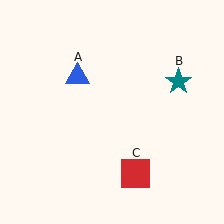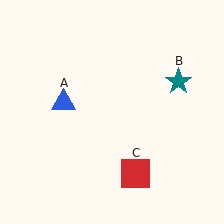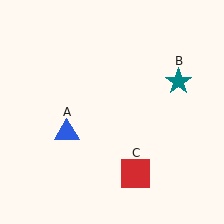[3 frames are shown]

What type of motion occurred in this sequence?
The blue triangle (object A) rotated counterclockwise around the center of the scene.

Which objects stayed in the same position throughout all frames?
Teal star (object B) and red square (object C) remained stationary.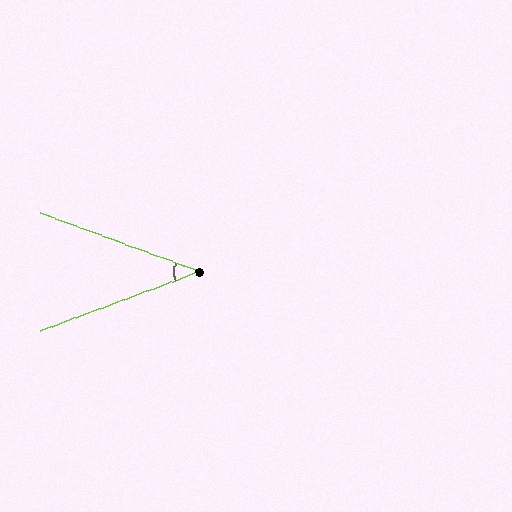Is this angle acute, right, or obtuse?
It is acute.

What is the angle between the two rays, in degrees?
Approximately 41 degrees.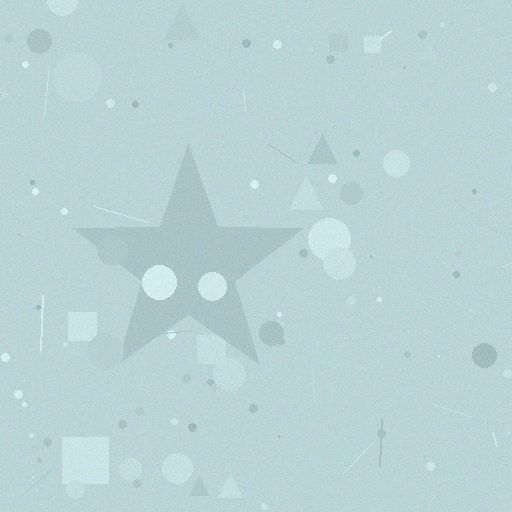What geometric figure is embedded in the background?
A star is embedded in the background.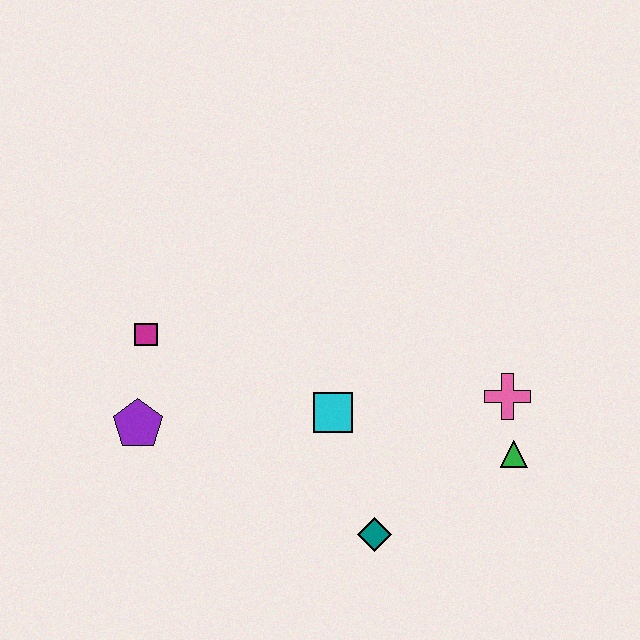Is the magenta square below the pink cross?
No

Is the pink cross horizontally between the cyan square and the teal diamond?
No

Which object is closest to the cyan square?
The teal diamond is closest to the cyan square.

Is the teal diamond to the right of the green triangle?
No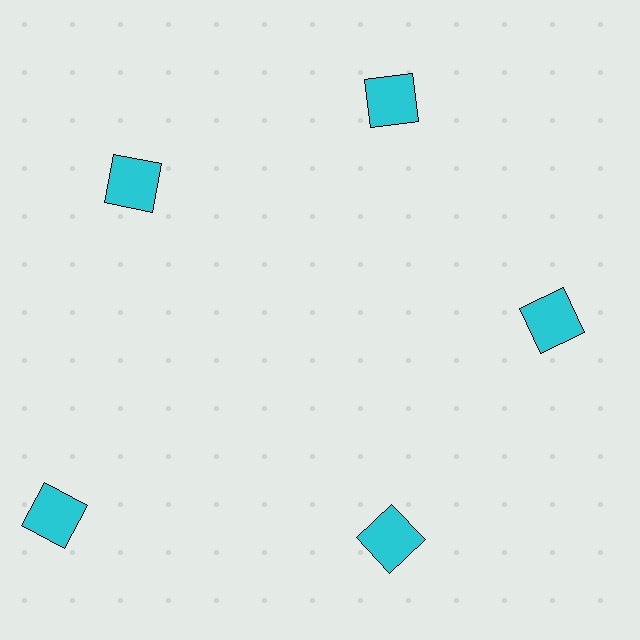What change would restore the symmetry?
The symmetry would be restored by moving it inward, back onto the ring so that all 5 squares sit at equal angles and equal distance from the center.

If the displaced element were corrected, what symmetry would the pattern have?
It would have 5-fold rotational symmetry — the pattern would map onto itself every 72 degrees.